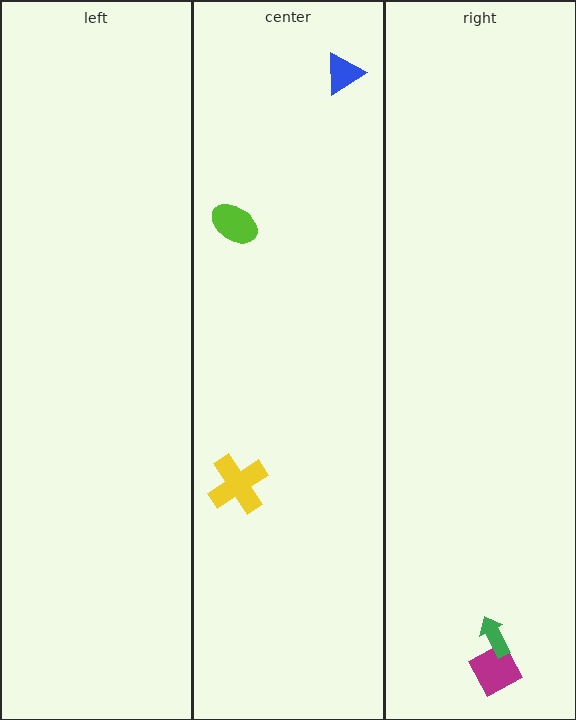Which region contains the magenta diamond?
The right region.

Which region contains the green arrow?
The right region.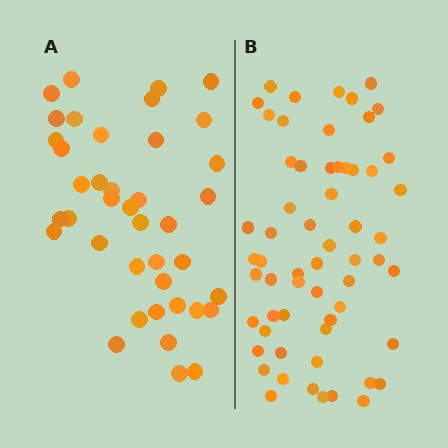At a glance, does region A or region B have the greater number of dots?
Region B (the right region) has more dots.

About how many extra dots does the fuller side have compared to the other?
Region B has approximately 20 more dots than region A.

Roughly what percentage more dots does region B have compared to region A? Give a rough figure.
About 50% more.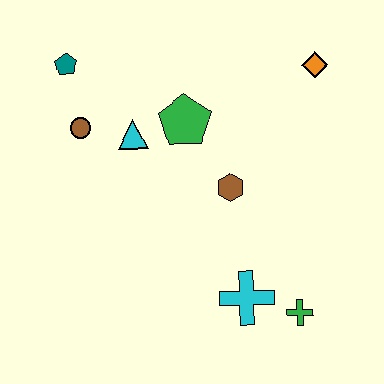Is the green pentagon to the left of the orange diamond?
Yes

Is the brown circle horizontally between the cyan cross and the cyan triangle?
No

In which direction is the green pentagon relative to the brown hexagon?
The green pentagon is above the brown hexagon.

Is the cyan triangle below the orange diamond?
Yes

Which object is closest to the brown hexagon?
The green pentagon is closest to the brown hexagon.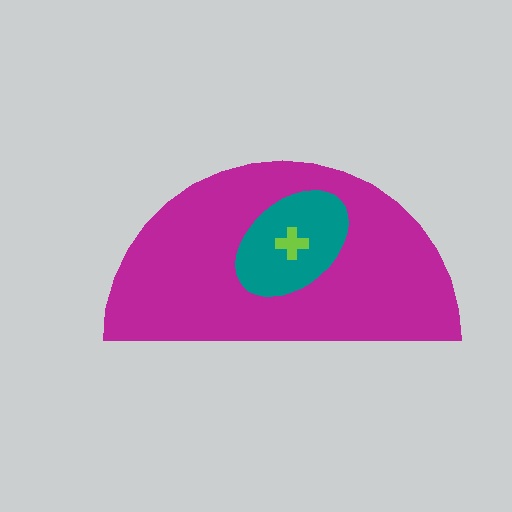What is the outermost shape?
The magenta semicircle.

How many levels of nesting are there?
3.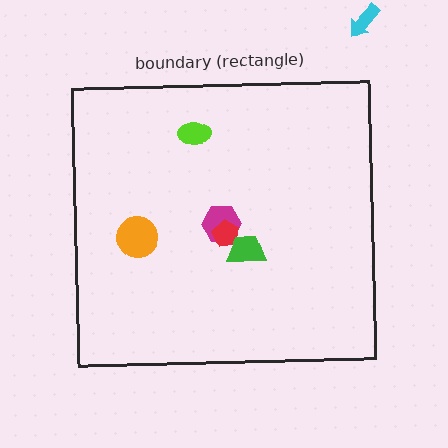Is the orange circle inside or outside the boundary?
Inside.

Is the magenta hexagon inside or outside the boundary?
Inside.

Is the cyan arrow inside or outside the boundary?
Outside.